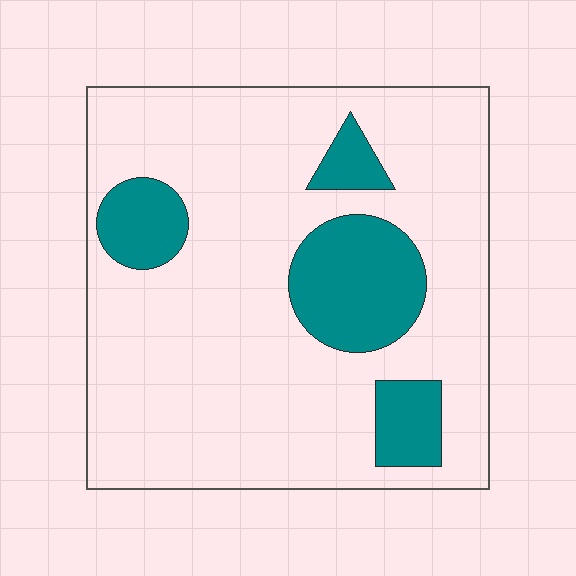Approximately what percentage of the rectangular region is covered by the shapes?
Approximately 20%.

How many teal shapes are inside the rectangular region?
4.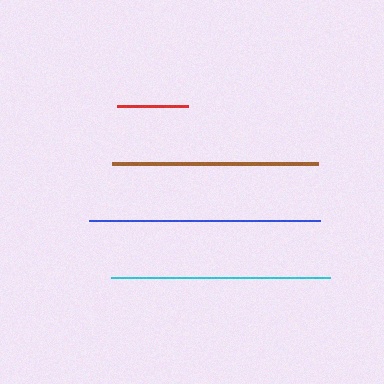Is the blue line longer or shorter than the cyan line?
The blue line is longer than the cyan line.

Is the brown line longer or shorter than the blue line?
The blue line is longer than the brown line.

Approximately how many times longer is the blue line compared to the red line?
The blue line is approximately 3.2 times the length of the red line.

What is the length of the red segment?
The red segment is approximately 72 pixels long.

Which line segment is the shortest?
The red line is the shortest at approximately 72 pixels.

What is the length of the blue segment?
The blue segment is approximately 231 pixels long.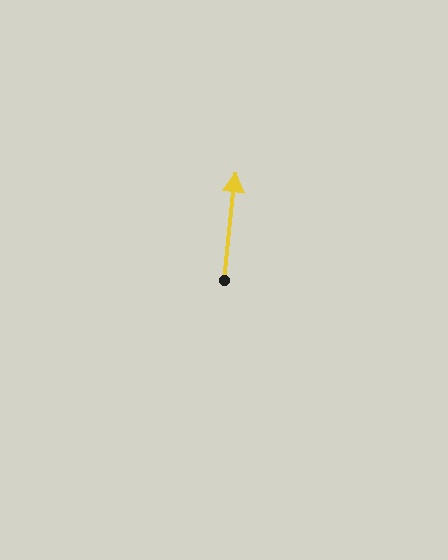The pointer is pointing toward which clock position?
Roughly 12 o'clock.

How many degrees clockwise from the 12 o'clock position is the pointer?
Approximately 6 degrees.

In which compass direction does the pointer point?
North.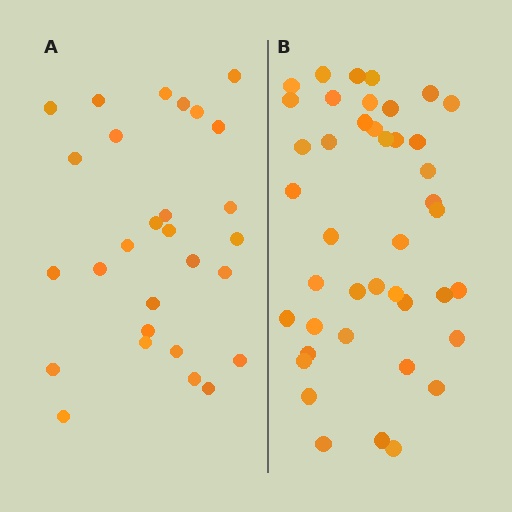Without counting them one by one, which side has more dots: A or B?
Region B (the right region) has more dots.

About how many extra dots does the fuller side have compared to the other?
Region B has approximately 15 more dots than region A.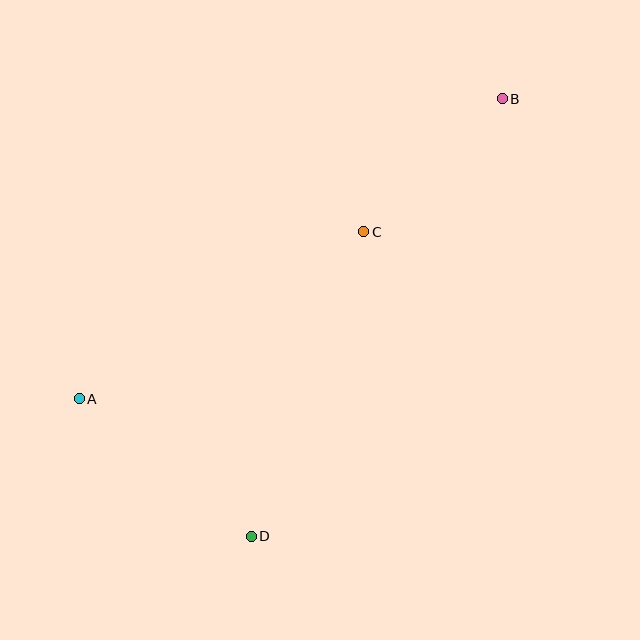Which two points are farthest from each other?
Points A and B are farthest from each other.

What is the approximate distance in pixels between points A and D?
The distance between A and D is approximately 220 pixels.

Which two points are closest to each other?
Points B and C are closest to each other.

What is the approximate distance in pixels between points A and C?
The distance between A and C is approximately 330 pixels.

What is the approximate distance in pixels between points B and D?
The distance between B and D is approximately 504 pixels.